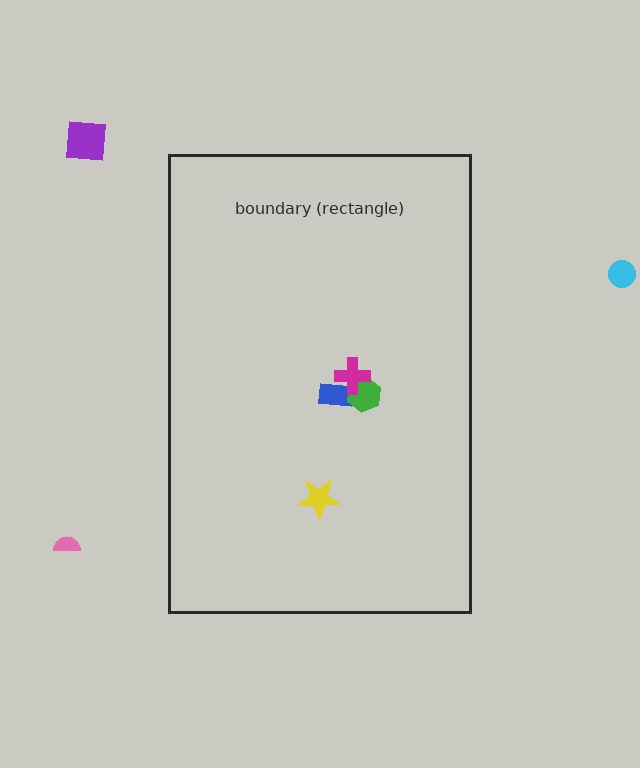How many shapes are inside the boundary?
4 inside, 3 outside.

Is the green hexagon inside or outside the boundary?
Inside.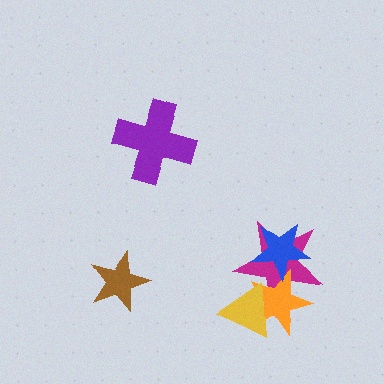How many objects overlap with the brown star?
0 objects overlap with the brown star.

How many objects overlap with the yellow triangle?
2 objects overlap with the yellow triangle.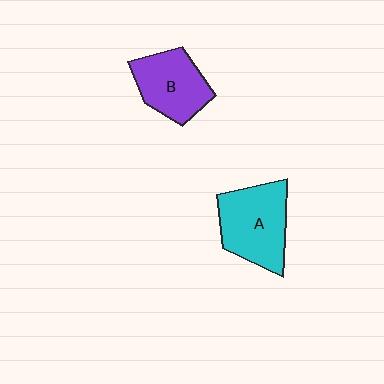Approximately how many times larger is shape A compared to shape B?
Approximately 1.2 times.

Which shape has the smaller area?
Shape B (purple).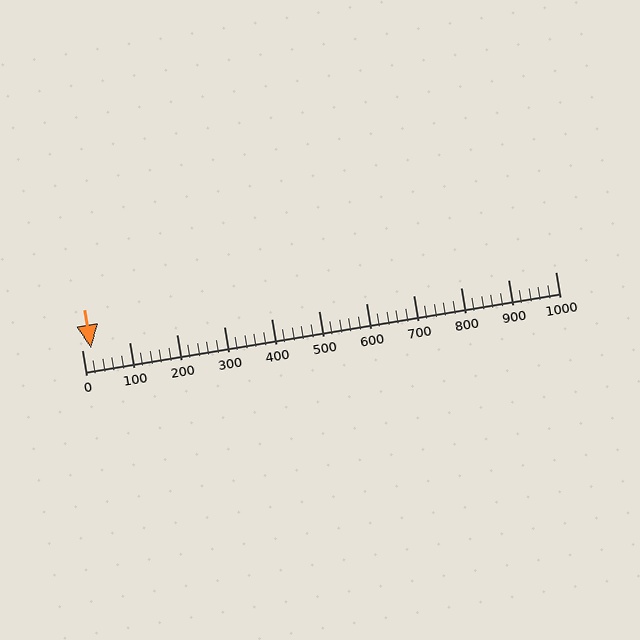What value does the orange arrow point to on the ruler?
The orange arrow points to approximately 20.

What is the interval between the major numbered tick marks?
The major tick marks are spaced 100 units apart.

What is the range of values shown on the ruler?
The ruler shows values from 0 to 1000.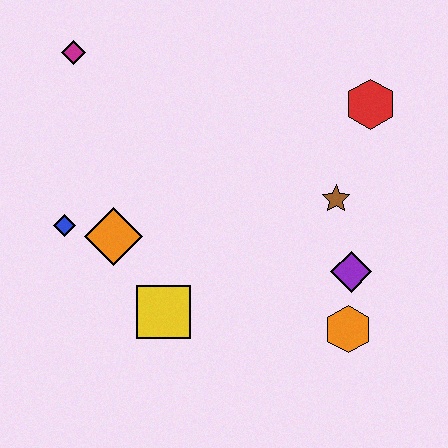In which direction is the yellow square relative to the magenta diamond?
The yellow square is below the magenta diamond.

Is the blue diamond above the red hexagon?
No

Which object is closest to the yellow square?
The orange diamond is closest to the yellow square.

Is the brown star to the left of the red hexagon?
Yes